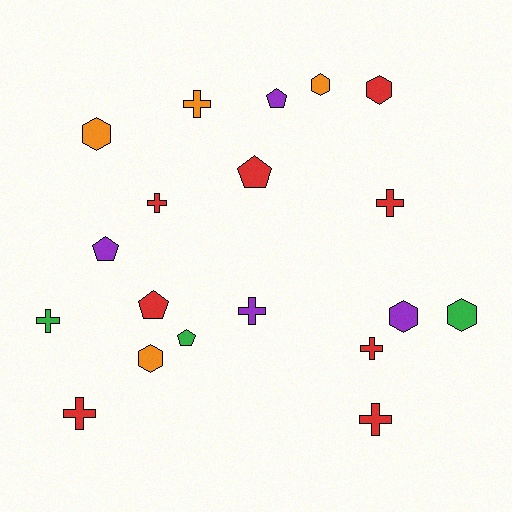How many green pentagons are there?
There is 1 green pentagon.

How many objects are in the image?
There are 19 objects.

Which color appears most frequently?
Red, with 8 objects.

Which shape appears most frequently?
Cross, with 8 objects.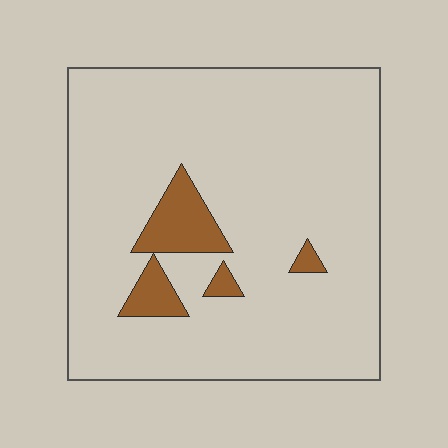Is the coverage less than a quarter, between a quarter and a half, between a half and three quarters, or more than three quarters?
Less than a quarter.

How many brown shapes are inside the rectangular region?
4.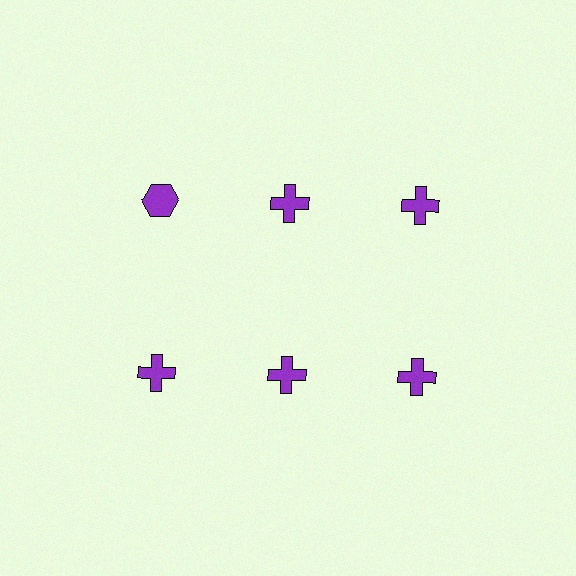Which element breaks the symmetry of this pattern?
The purple hexagon in the top row, leftmost column breaks the symmetry. All other shapes are purple crosses.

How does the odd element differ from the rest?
It has a different shape: hexagon instead of cross.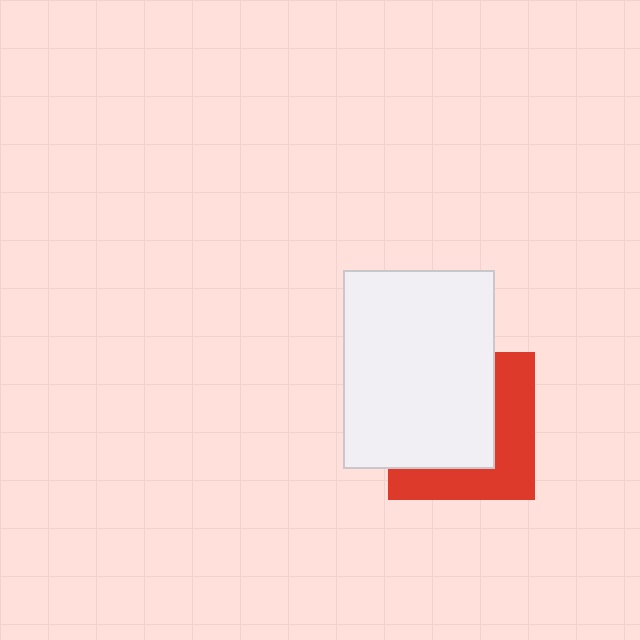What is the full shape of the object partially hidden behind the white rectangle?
The partially hidden object is a red square.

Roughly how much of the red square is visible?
A small part of it is visible (roughly 42%).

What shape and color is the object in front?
The object in front is a white rectangle.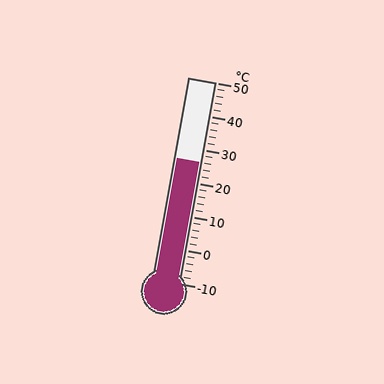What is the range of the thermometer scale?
The thermometer scale ranges from -10°C to 50°C.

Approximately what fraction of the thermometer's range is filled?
The thermometer is filled to approximately 60% of its range.